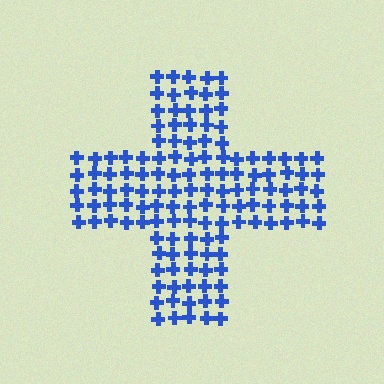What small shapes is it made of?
It is made of small crosses.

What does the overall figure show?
The overall figure shows a cross.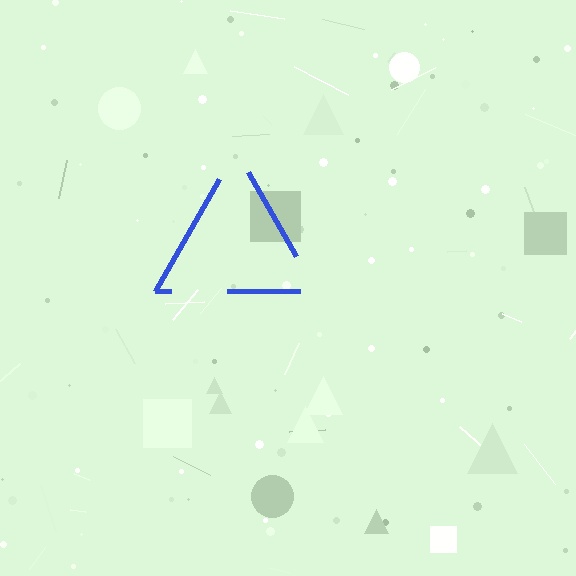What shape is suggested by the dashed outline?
The dashed outline suggests a triangle.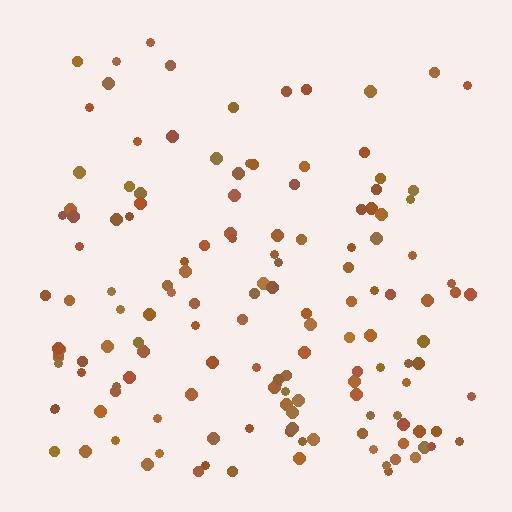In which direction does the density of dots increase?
From top to bottom, with the bottom side densest.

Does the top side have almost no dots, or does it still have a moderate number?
Still a moderate number, just noticeably fewer than the bottom.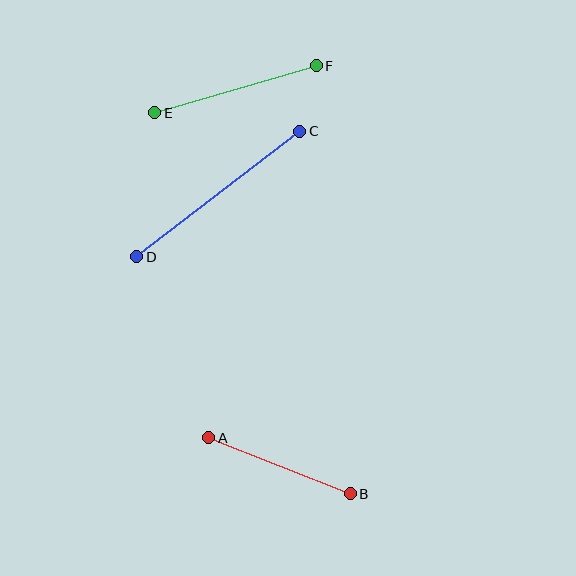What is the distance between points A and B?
The distance is approximately 152 pixels.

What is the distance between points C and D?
The distance is approximately 206 pixels.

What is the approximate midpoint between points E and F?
The midpoint is at approximately (235, 89) pixels.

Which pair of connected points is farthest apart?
Points C and D are farthest apart.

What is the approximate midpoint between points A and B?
The midpoint is at approximately (280, 466) pixels.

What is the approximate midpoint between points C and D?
The midpoint is at approximately (218, 194) pixels.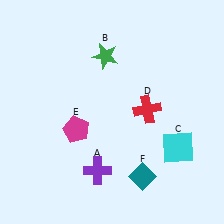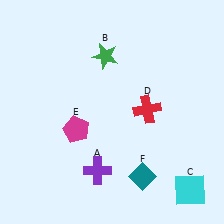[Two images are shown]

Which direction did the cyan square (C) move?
The cyan square (C) moved down.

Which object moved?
The cyan square (C) moved down.